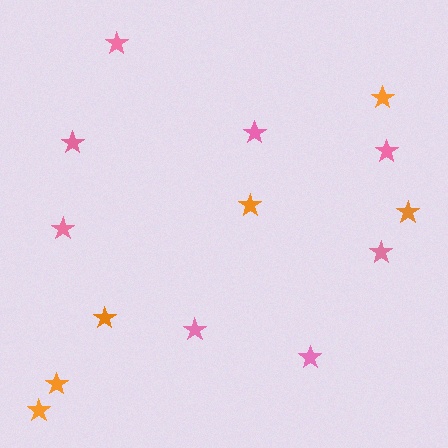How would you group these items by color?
There are 2 groups: one group of pink stars (8) and one group of orange stars (6).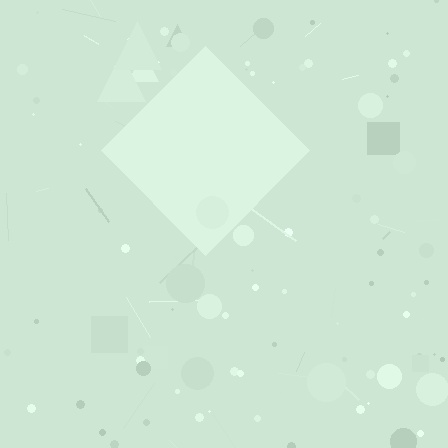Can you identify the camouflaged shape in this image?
The camouflaged shape is a diamond.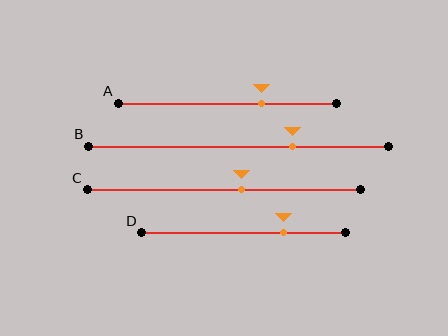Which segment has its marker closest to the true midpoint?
Segment C has its marker closest to the true midpoint.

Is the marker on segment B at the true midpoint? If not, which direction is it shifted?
No, the marker on segment B is shifted to the right by about 18% of the segment length.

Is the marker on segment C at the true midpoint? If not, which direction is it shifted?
No, the marker on segment C is shifted to the right by about 6% of the segment length.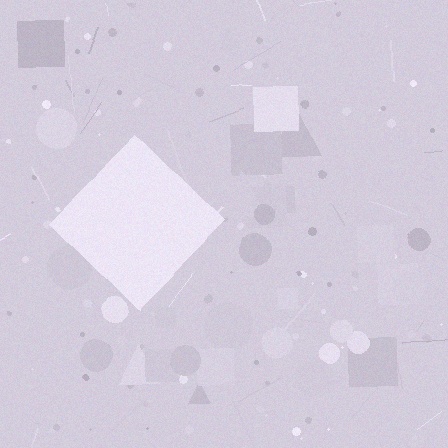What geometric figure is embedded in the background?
A diamond is embedded in the background.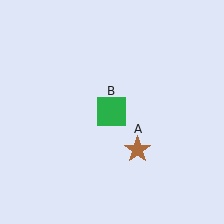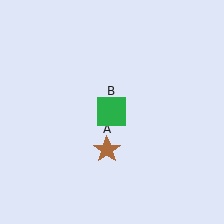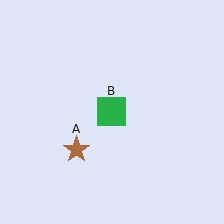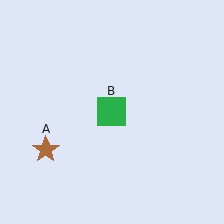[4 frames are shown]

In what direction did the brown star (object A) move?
The brown star (object A) moved left.